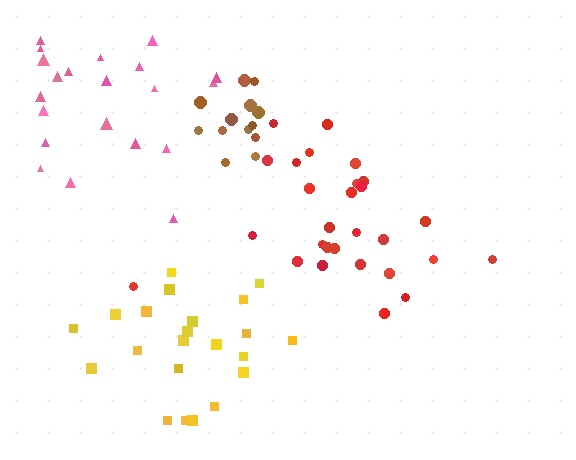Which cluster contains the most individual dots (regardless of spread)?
Red (28).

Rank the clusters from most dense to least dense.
brown, red, yellow, pink.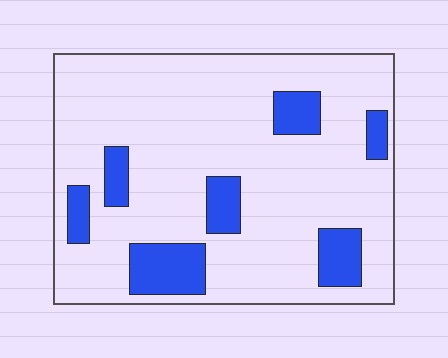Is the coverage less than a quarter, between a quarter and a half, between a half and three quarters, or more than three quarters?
Less than a quarter.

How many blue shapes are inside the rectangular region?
7.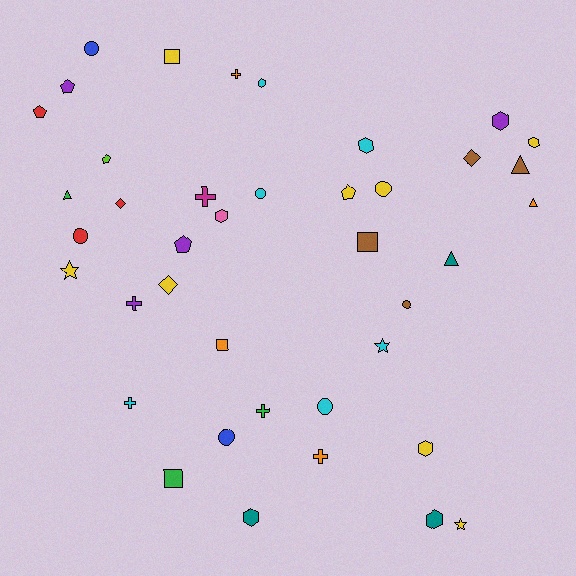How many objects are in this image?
There are 40 objects.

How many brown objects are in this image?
There are 4 brown objects.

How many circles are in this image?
There are 7 circles.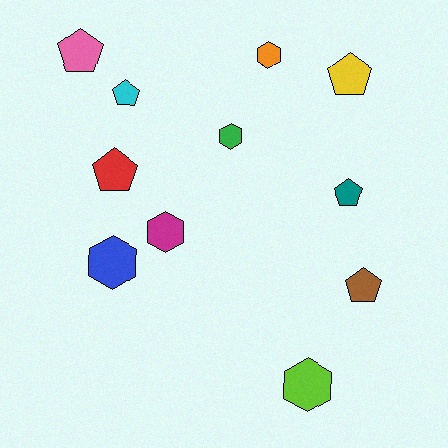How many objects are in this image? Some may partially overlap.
There are 11 objects.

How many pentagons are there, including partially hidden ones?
There are 6 pentagons.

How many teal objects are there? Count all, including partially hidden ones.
There is 1 teal object.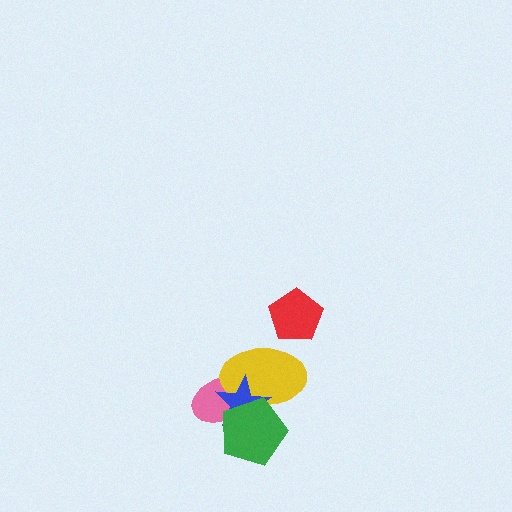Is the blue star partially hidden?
Yes, it is partially covered by another shape.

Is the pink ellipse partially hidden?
Yes, it is partially covered by another shape.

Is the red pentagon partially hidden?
No, no other shape covers it.